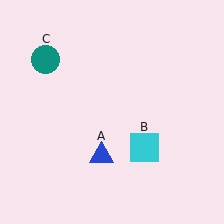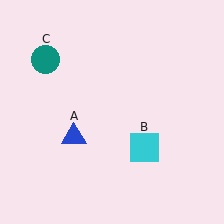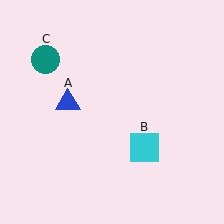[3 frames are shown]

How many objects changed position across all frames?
1 object changed position: blue triangle (object A).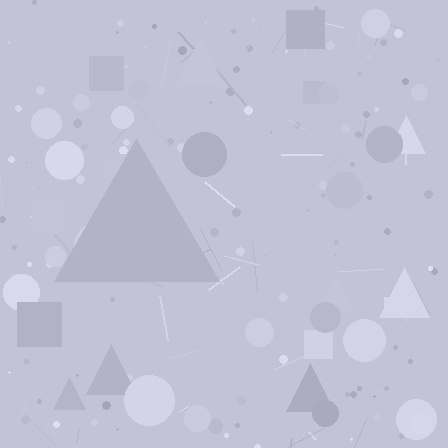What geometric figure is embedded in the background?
A triangle is embedded in the background.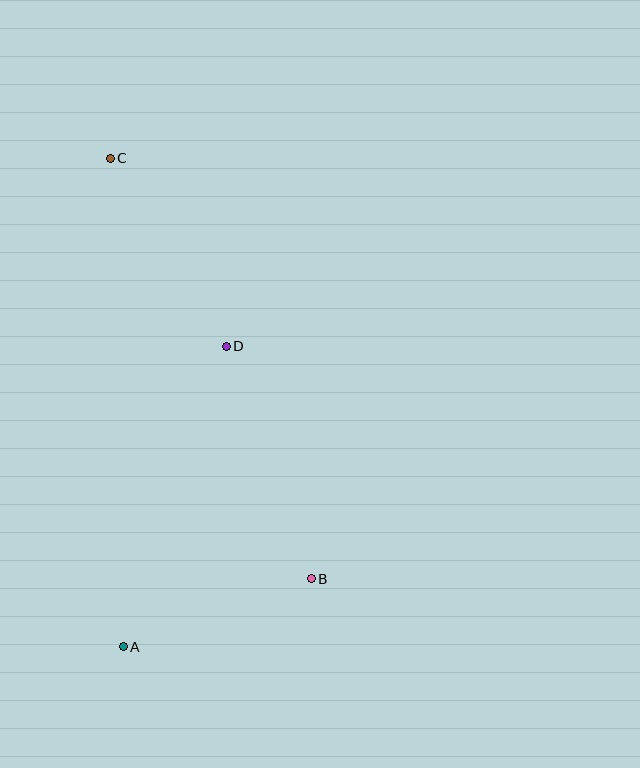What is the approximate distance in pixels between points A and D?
The distance between A and D is approximately 318 pixels.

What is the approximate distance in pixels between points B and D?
The distance between B and D is approximately 248 pixels.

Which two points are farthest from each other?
Points A and C are farthest from each other.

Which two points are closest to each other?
Points A and B are closest to each other.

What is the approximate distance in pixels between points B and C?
The distance between B and C is approximately 466 pixels.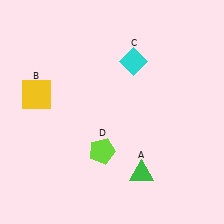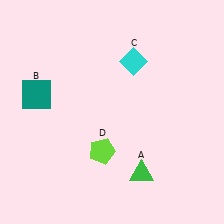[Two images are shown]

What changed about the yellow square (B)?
In Image 1, B is yellow. In Image 2, it changed to teal.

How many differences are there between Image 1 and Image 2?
There is 1 difference between the two images.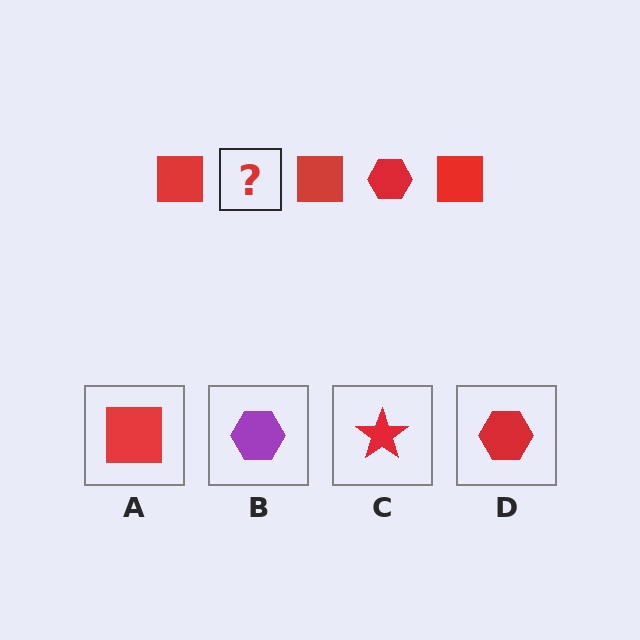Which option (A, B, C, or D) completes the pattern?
D.